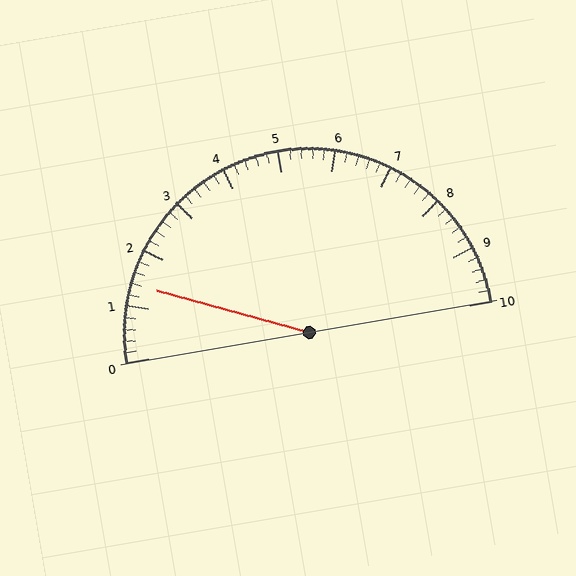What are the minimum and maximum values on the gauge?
The gauge ranges from 0 to 10.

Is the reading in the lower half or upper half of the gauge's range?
The reading is in the lower half of the range (0 to 10).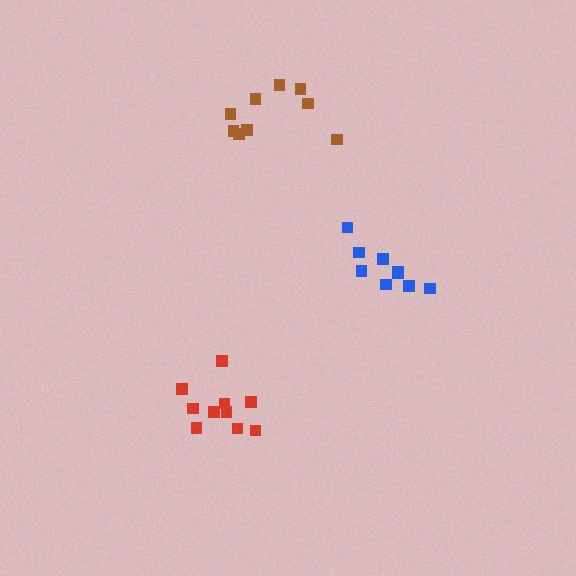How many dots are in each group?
Group 1: 9 dots, Group 2: 9 dots, Group 3: 10 dots (28 total).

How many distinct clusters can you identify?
There are 3 distinct clusters.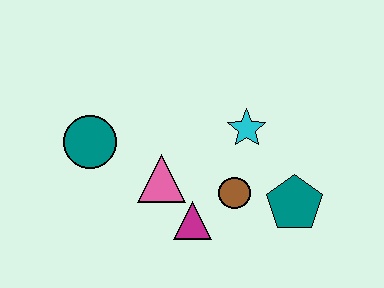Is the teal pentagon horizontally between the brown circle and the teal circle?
No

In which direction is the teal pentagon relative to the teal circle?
The teal pentagon is to the right of the teal circle.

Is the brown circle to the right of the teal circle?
Yes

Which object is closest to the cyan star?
The brown circle is closest to the cyan star.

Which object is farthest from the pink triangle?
The teal pentagon is farthest from the pink triangle.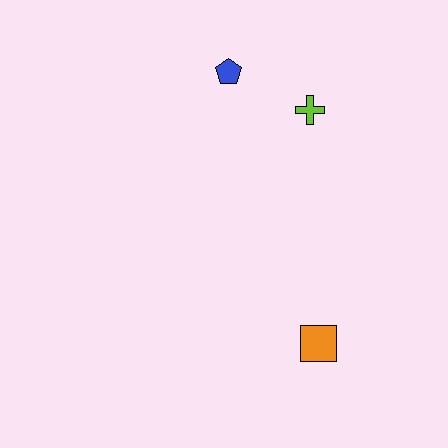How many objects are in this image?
There are 3 objects.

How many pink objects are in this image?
There are no pink objects.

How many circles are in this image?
There are no circles.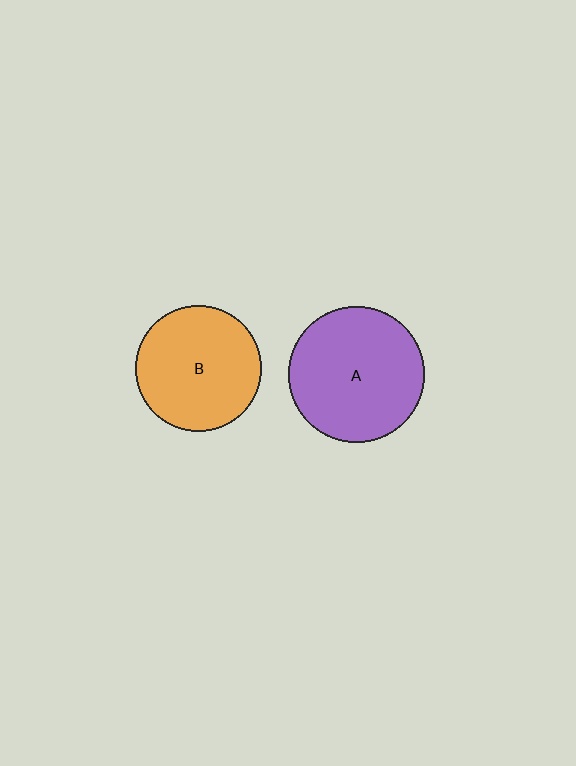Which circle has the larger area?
Circle A (purple).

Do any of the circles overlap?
No, none of the circles overlap.